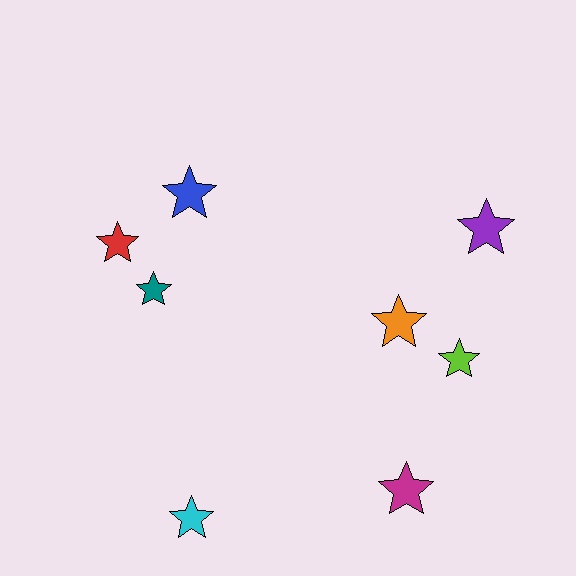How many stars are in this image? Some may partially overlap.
There are 8 stars.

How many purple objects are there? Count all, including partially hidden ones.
There is 1 purple object.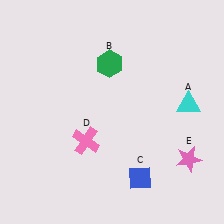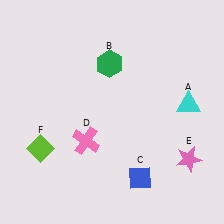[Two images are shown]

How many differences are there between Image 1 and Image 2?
There is 1 difference between the two images.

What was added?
A lime diamond (F) was added in Image 2.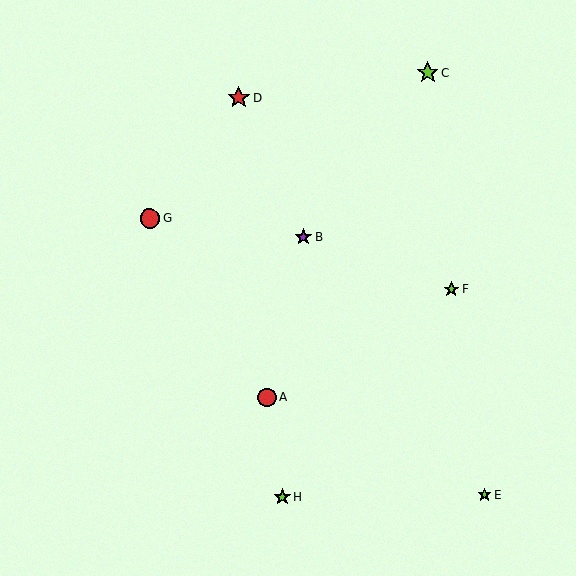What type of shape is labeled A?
Shape A is a red circle.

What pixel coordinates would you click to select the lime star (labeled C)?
Click at (427, 73) to select the lime star C.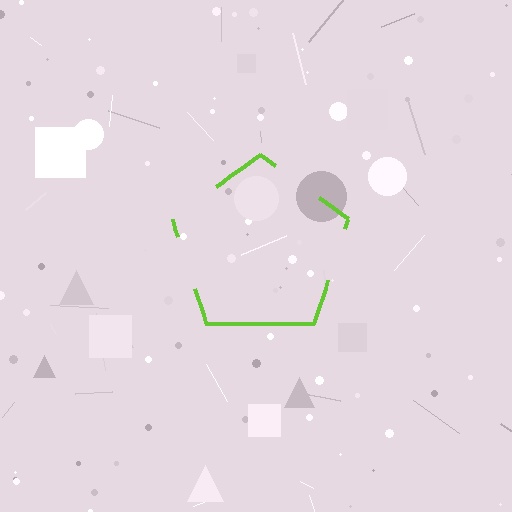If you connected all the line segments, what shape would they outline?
They would outline a pentagon.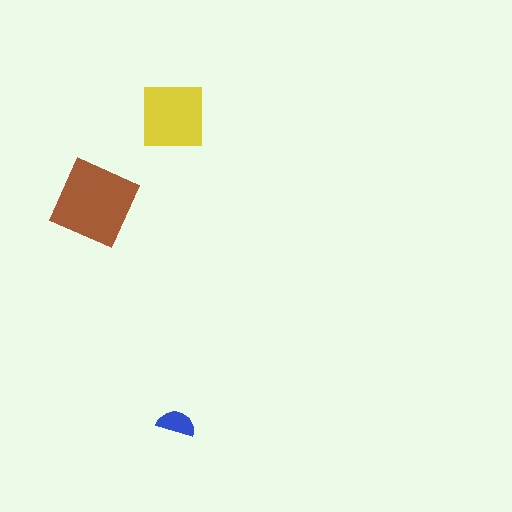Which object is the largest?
The brown diamond.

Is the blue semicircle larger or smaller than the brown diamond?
Smaller.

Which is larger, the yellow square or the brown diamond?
The brown diamond.